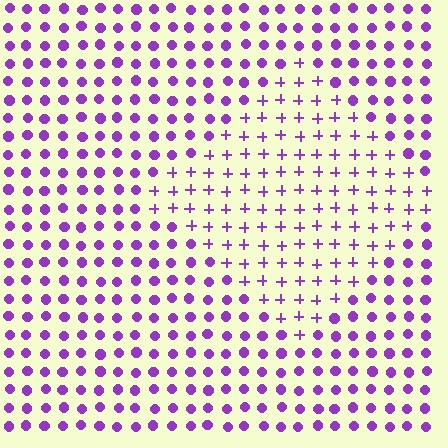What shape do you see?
I see a diamond.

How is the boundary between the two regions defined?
The boundary is defined by a change in element shape: plus signs inside vs. circles outside. All elements share the same color and spacing.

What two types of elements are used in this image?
The image uses plus signs inside the diamond region and circles outside it.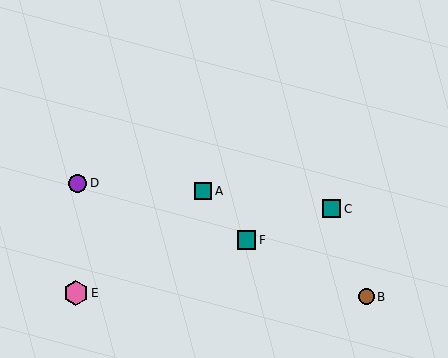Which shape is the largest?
The pink hexagon (labeled E) is the largest.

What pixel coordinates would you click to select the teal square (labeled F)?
Click at (247, 240) to select the teal square F.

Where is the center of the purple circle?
The center of the purple circle is at (78, 183).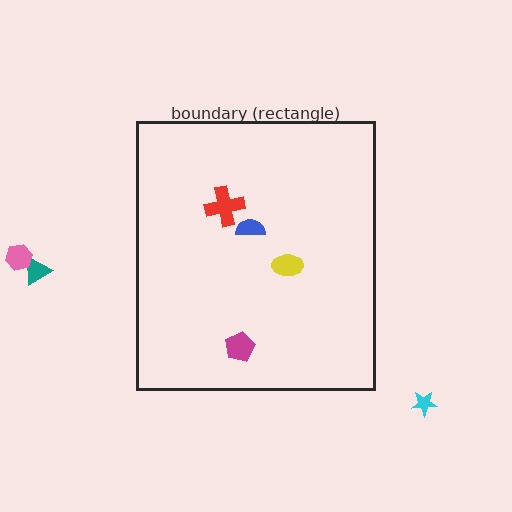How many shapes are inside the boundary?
4 inside, 3 outside.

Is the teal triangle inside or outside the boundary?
Outside.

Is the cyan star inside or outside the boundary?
Outside.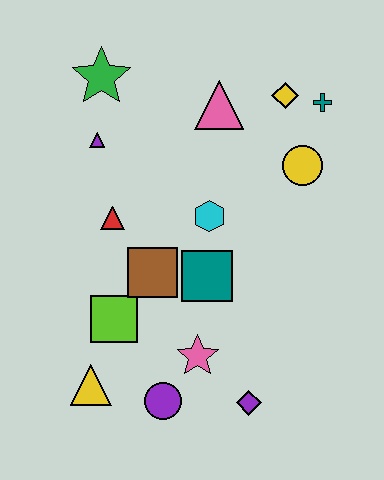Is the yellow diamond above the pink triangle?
Yes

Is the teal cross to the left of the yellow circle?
No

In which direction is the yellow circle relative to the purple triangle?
The yellow circle is to the right of the purple triangle.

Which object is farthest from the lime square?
The teal cross is farthest from the lime square.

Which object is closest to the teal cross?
The yellow diamond is closest to the teal cross.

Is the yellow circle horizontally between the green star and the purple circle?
No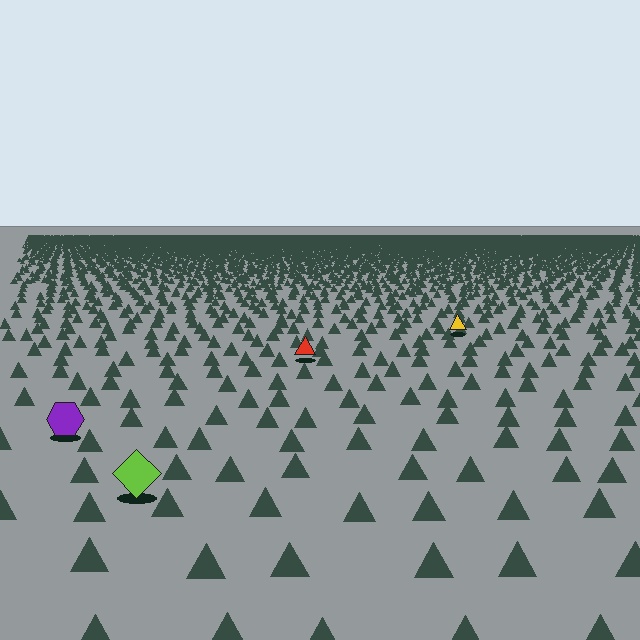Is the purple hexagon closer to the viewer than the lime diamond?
No. The lime diamond is closer — you can tell from the texture gradient: the ground texture is coarser near it.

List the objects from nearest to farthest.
From nearest to farthest: the lime diamond, the purple hexagon, the red triangle, the yellow triangle.